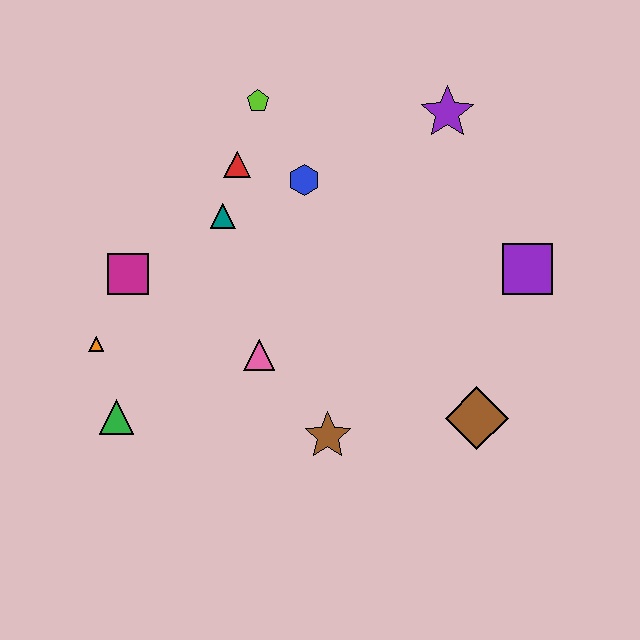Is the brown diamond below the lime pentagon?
Yes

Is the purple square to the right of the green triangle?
Yes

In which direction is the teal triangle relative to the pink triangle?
The teal triangle is above the pink triangle.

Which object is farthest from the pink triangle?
The purple star is farthest from the pink triangle.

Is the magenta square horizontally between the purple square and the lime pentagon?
No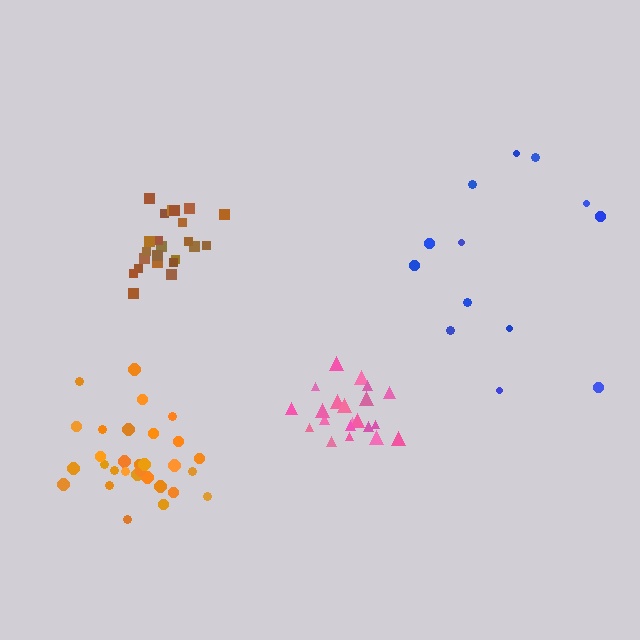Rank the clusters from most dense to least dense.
orange, brown, pink, blue.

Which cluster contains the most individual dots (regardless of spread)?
Orange (33).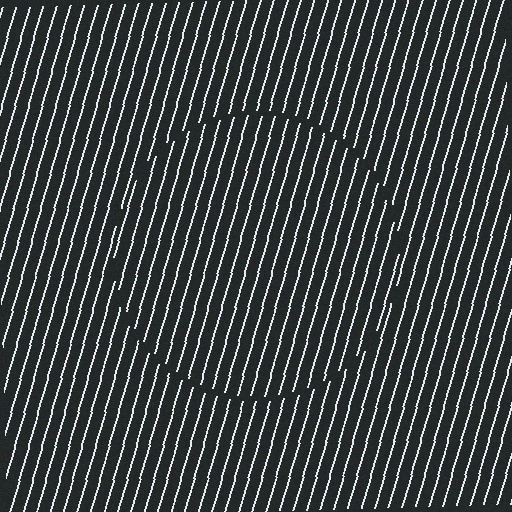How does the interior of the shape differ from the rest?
The interior of the shape contains the same grating, shifted by half a period — the contour is defined by the phase discontinuity where line-ends from the inner and outer gratings abut.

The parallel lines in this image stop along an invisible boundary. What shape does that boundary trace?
An illusory circle. The interior of the shape contains the same grating, shifted by half a period — the contour is defined by the phase discontinuity where line-ends from the inner and outer gratings abut.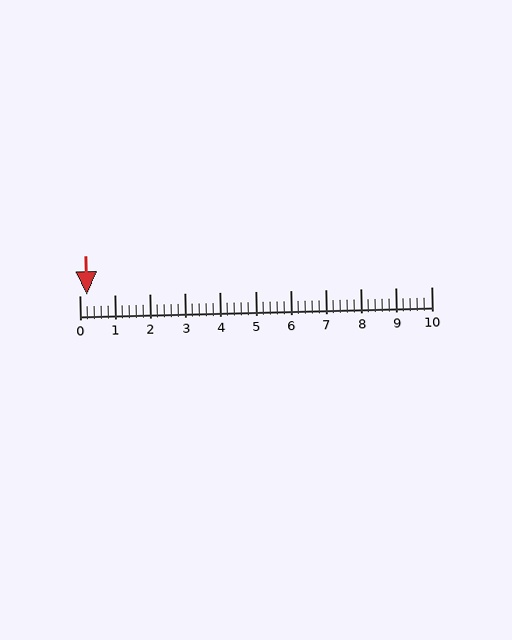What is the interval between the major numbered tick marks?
The major tick marks are spaced 1 units apart.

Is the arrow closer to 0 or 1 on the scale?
The arrow is closer to 0.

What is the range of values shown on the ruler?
The ruler shows values from 0 to 10.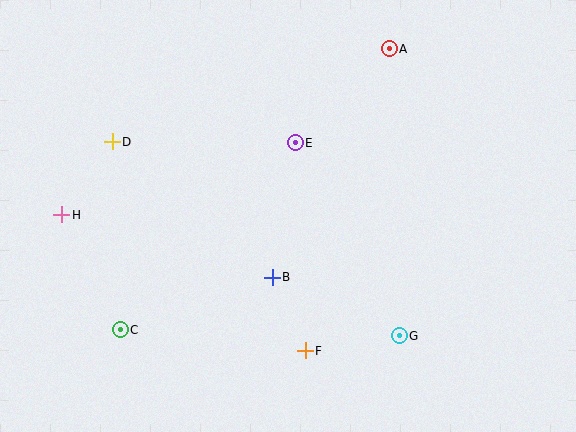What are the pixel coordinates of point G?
Point G is at (399, 336).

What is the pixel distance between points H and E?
The distance between H and E is 244 pixels.